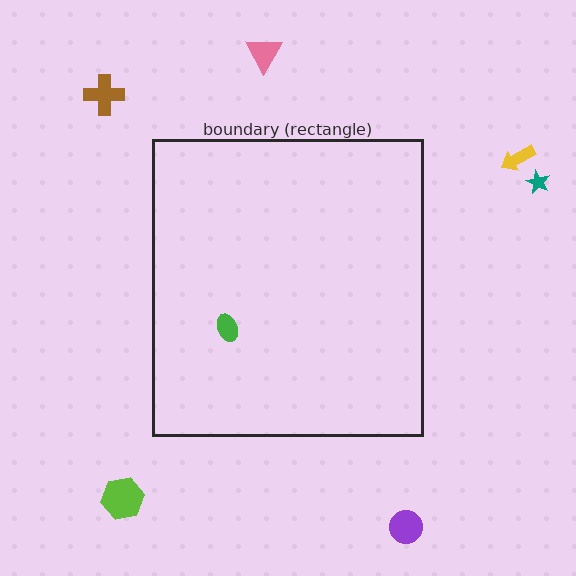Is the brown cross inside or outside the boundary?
Outside.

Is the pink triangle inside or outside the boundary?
Outside.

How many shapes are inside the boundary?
1 inside, 6 outside.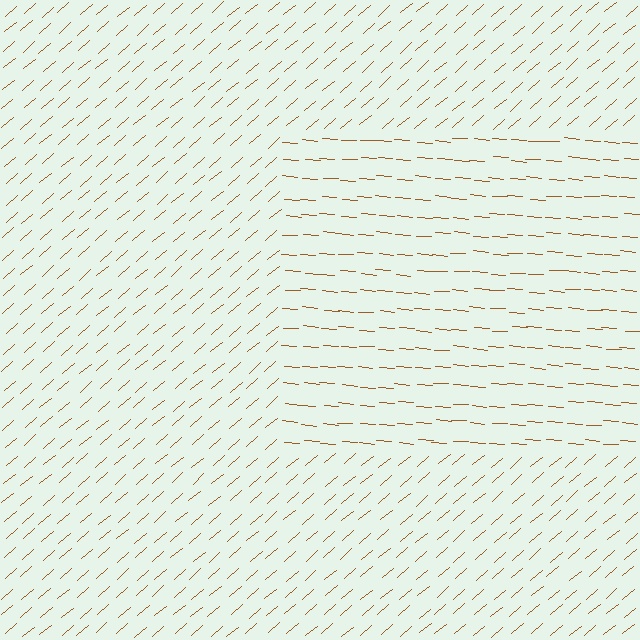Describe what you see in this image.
The image is filled with small brown line segments. A rectangle region in the image has lines oriented differently from the surrounding lines, creating a visible texture boundary.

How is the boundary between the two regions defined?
The boundary is defined purely by a change in line orientation (approximately 45 degrees difference). All lines are the same color and thickness.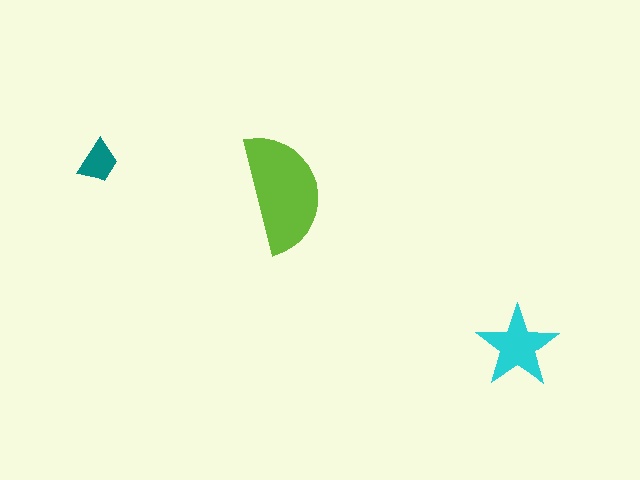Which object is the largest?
The lime semicircle.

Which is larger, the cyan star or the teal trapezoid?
The cyan star.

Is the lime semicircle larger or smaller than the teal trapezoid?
Larger.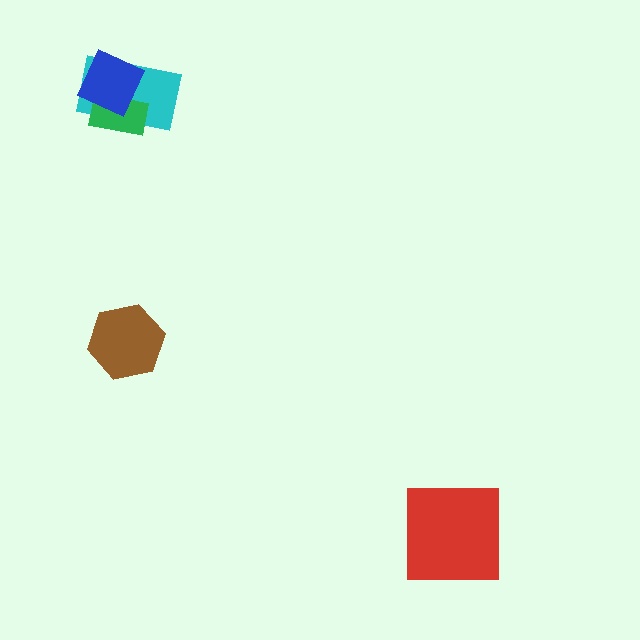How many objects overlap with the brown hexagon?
0 objects overlap with the brown hexagon.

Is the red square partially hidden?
No, no other shape covers it.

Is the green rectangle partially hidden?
Yes, it is partially covered by another shape.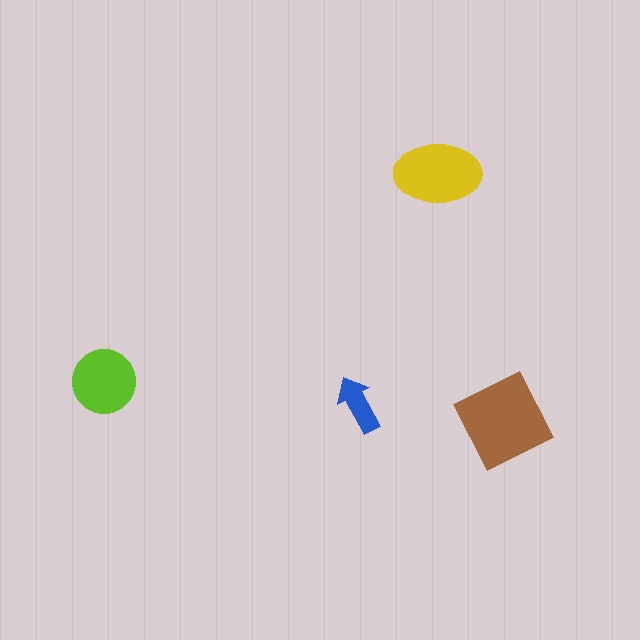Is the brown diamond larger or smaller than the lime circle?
Larger.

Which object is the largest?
The brown diamond.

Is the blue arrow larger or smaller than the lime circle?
Smaller.